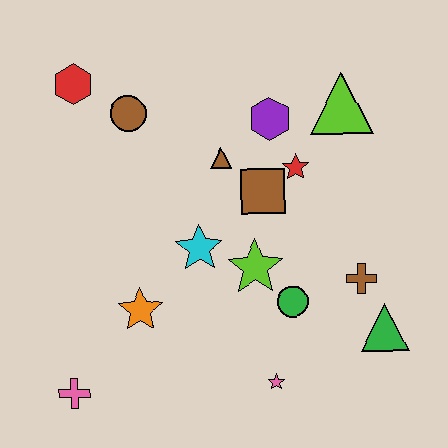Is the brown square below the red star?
Yes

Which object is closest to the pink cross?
The orange star is closest to the pink cross.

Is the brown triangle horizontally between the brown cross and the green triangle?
No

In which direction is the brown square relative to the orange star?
The brown square is to the right of the orange star.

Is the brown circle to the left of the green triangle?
Yes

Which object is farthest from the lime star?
The red hexagon is farthest from the lime star.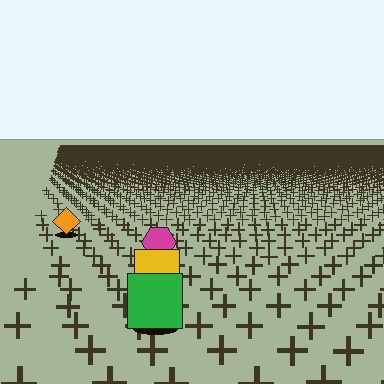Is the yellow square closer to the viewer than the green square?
No. The green square is closer — you can tell from the texture gradient: the ground texture is coarser near it.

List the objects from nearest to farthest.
From nearest to farthest: the green square, the yellow square, the magenta hexagon, the orange diamond.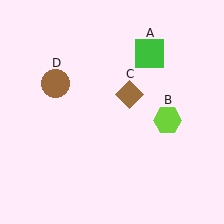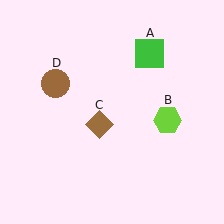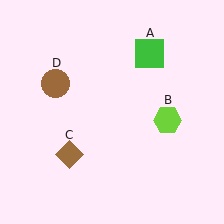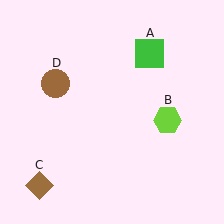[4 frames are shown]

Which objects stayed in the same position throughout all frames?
Green square (object A) and lime hexagon (object B) and brown circle (object D) remained stationary.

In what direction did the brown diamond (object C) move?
The brown diamond (object C) moved down and to the left.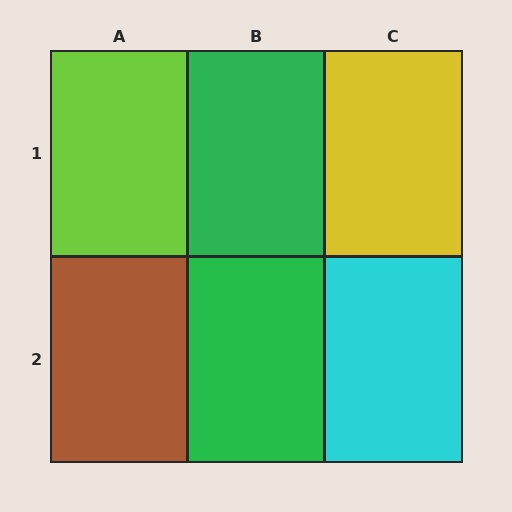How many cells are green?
2 cells are green.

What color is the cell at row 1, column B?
Green.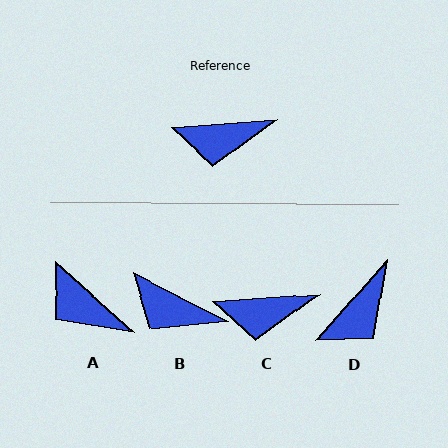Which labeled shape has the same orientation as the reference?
C.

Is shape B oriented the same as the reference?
No, it is off by about 30 degrees.